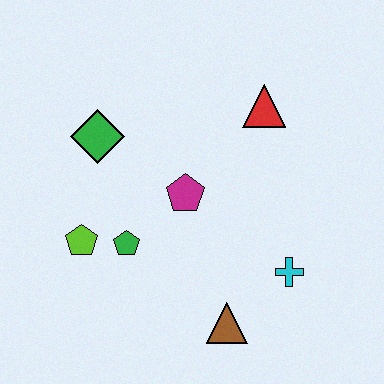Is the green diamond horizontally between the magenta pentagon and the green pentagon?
No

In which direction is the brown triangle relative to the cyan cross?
The brown triangle is to the left of the cyan cross.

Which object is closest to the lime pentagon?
The green pentagon is closest to the lime pentagon.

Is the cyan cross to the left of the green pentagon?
No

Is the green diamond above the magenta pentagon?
Yes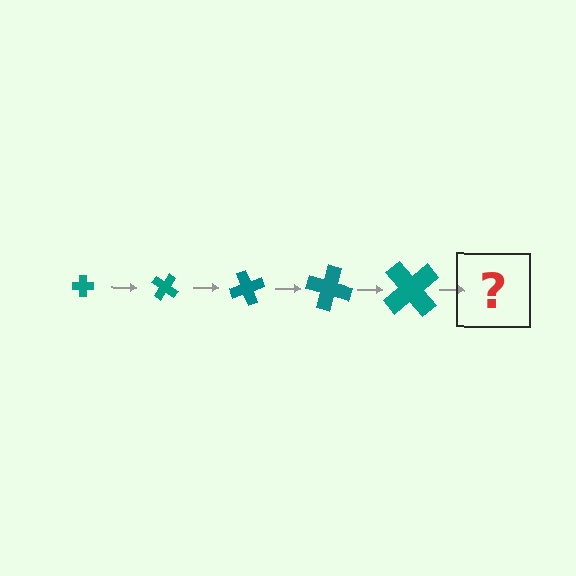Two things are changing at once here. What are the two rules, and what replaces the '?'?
The two rules are that the cross grows larger each step and it rotates 35 degrees each step. The '?' should be a cross, larger than the previous one and rotated 175 degrees from the start.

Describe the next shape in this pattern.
It should be a cross, larger than the previous one and rotated 175 degrees from the start.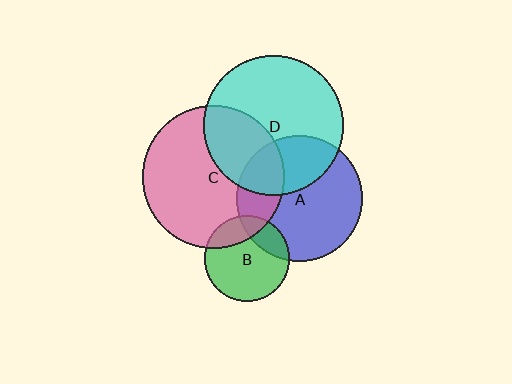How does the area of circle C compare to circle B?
Approximately 2.8 times.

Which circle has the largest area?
Circle C (pink).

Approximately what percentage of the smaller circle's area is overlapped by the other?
Approximately 20%.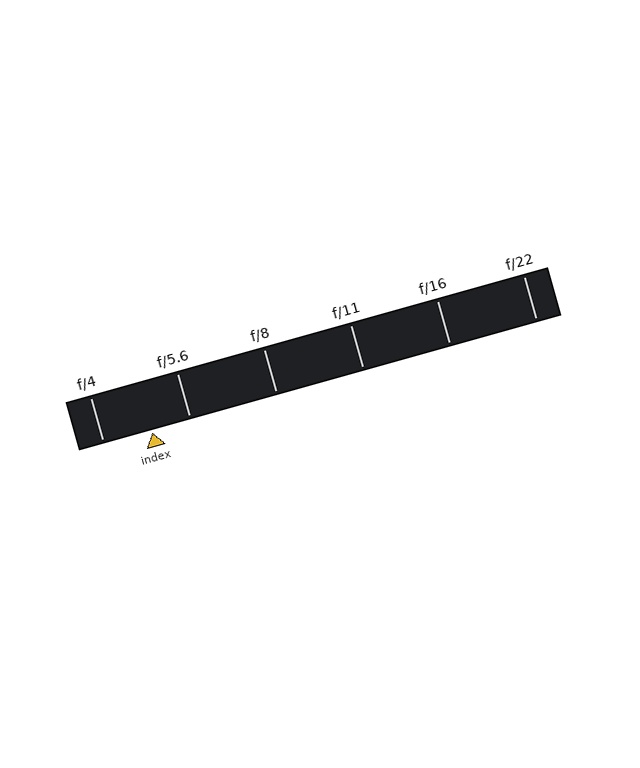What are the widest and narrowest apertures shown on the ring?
The widest aperture shown is f/4 and the narrowest is f/22.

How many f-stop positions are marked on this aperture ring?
There are 6 f-stop positions marked.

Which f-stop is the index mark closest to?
The index mark is closest to f/5.6.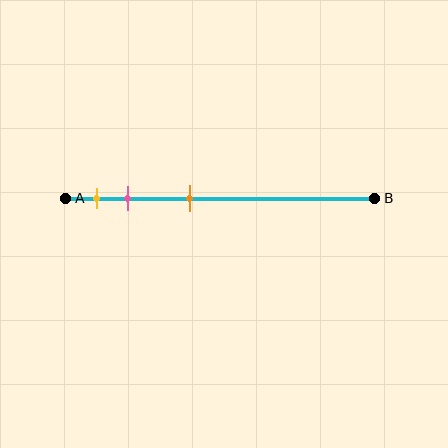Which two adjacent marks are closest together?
The yellow and pink marks are the closest adjacent pair.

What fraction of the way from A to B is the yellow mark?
The yellow mark is approximately 10% (0.1) of the way from A to B.